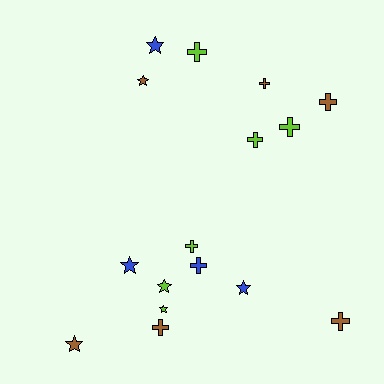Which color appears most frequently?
Brown, with 6 objects.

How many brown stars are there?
There are 2 brown stars.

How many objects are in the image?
There are 16 objects.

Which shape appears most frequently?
Cross, with 9 objects.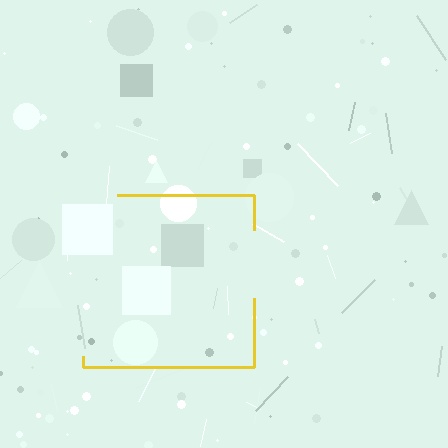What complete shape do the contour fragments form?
The contour fragments form a square.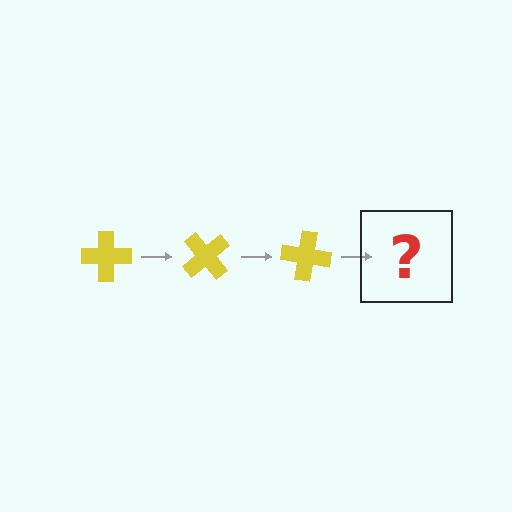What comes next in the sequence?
The next element should be a yellow cross rotated 150 degrees.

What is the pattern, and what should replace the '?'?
The pattern is that the cross rotates 50 degrees each step. The '?' should be a yellow cross rotated 150 degrees.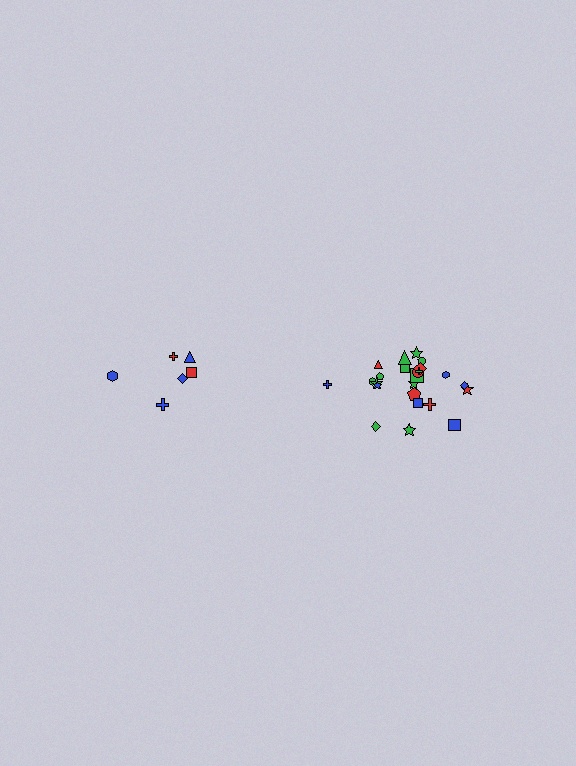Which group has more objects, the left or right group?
The right group.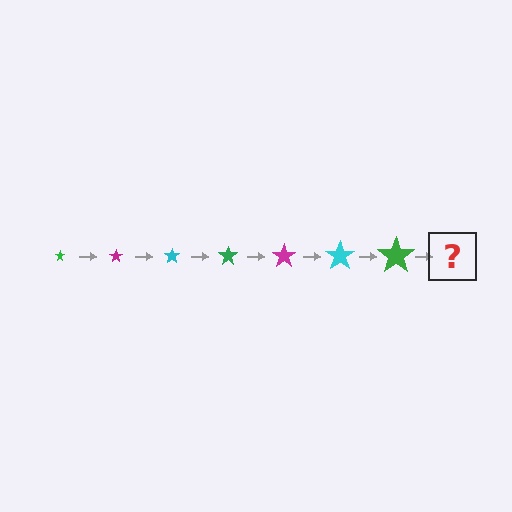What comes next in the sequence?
The next element should be a magenta star, larger than the previous one.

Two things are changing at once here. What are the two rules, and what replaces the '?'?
The two rules are that the star grows larger each step and the color cycles through green, magenta, and cyan. The '?' should be a magenta star, larger than the previous one.